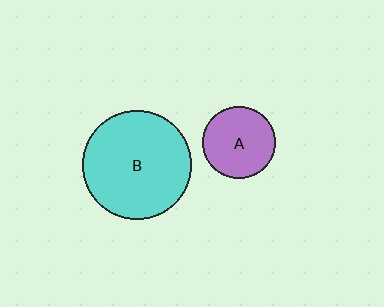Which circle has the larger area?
Circle B (cyan).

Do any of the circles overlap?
No, none of the circles overlap.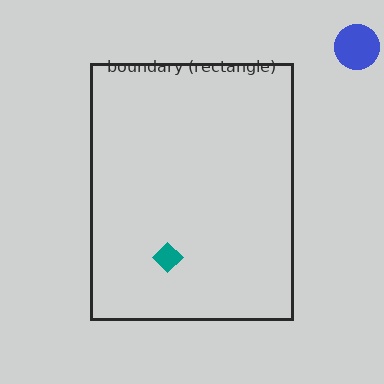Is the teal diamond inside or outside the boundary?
Inside.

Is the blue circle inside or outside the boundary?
Outside.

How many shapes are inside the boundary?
1 inside, 1 outside.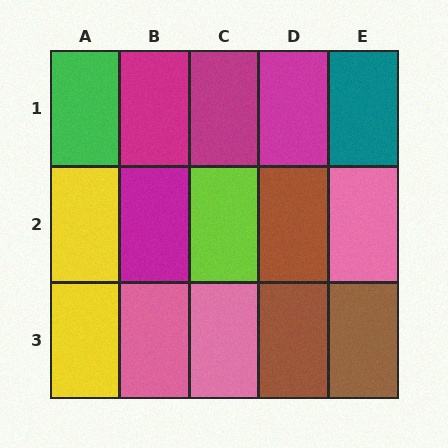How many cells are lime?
1 cell is lime.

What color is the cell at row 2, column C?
Lime.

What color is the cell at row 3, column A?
Yellow.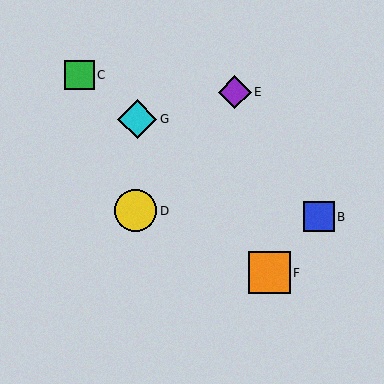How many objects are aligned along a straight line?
3 objects (A, D, E) are aligned along a straight line.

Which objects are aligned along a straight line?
Objects A, D, E are aligned along a straight line.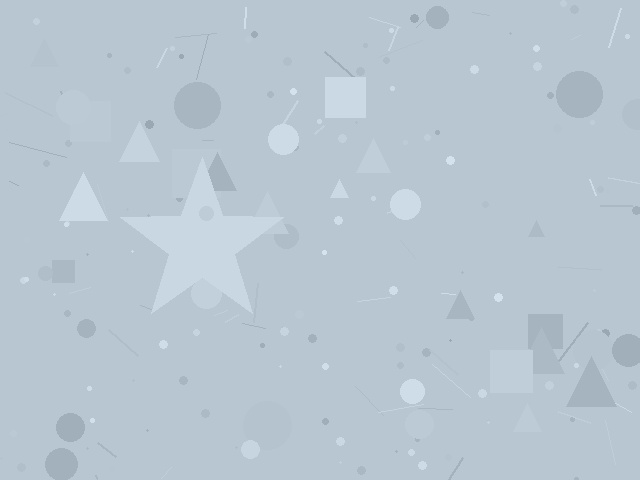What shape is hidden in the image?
A star is hidden in the image.